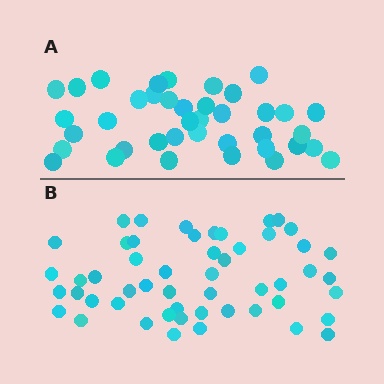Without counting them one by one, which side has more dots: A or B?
Region B (the bottom region) has more dots.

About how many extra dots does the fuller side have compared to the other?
Region B has approximately 15 more dots than region A.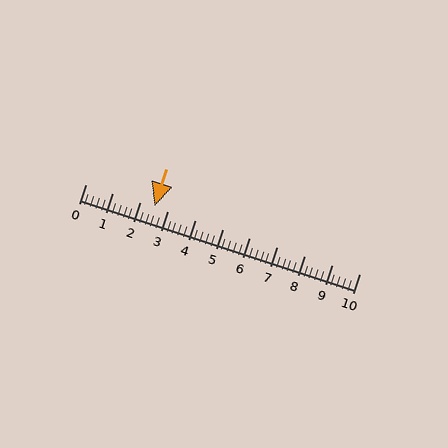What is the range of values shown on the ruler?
The ruler shows values from 0 to 10.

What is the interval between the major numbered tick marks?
The major tick marks are spaced 1 units apart.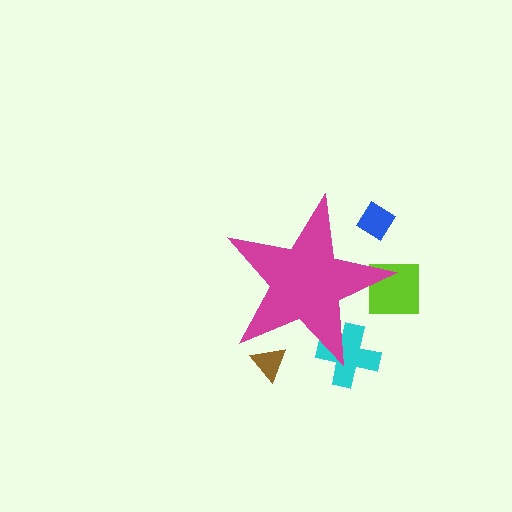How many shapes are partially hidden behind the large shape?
4 shapes are partially hidden.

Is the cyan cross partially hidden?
Yes, the cyan cross is partially hidden behind the magenta star.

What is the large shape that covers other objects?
A magenta star.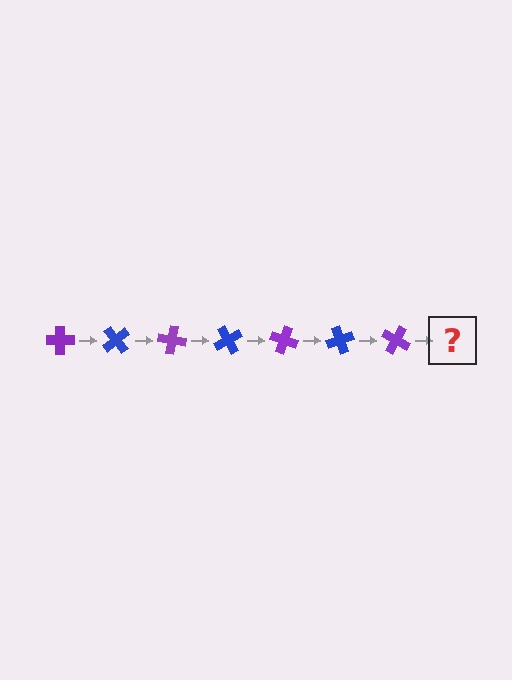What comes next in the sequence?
The next element should be a blue cross, rotated 350 degrees from the start.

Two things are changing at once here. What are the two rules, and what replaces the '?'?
The two rules are that it rotates 50 degrees each step and the color cycles through purple and blue. The '?' should be a blue cross, rotated 350 degrees from the start.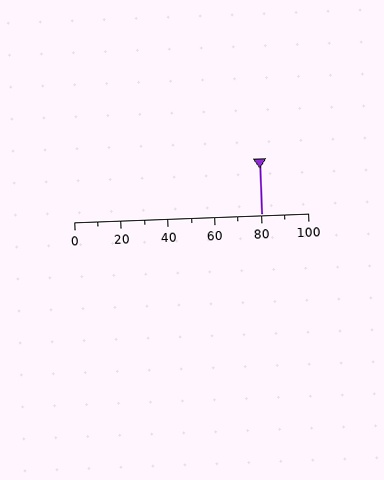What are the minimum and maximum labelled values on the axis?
The axis runs from 0 to 100.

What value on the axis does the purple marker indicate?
The marker indicates approximately 80.